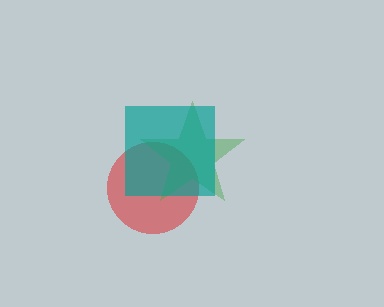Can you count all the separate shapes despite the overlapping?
Yes, there are 3 separate shapes.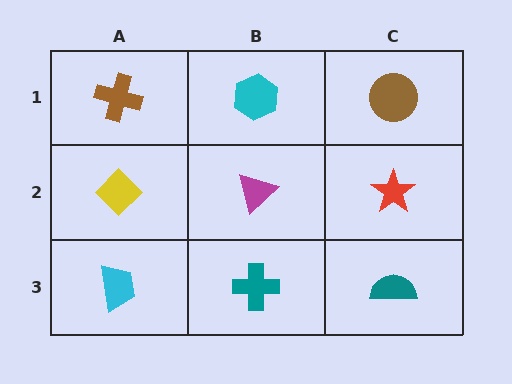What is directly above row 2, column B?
A cyan hexagon.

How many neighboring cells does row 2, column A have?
3.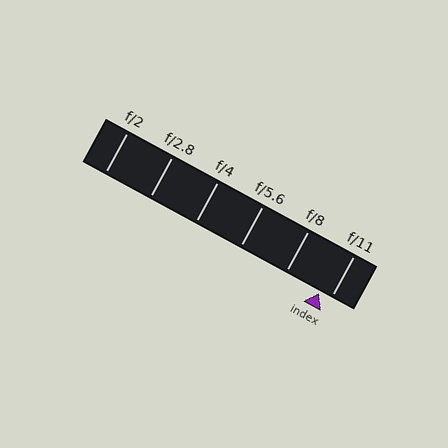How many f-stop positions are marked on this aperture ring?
There are 6 f-stop positions marked.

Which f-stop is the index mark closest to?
The index mark is closest to f/11.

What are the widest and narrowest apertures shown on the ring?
The widest aperture shown is f/2 and the narrowest is f/11.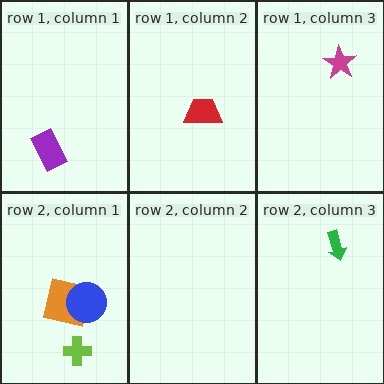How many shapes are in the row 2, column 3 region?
1.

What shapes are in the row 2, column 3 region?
The green arrow.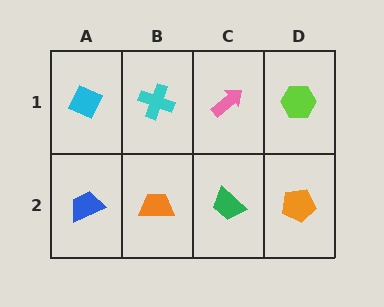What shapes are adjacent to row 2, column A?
A cyan diamond (row 1, column A), an orange trapezoid (row 2, column B).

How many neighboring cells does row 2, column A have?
2.